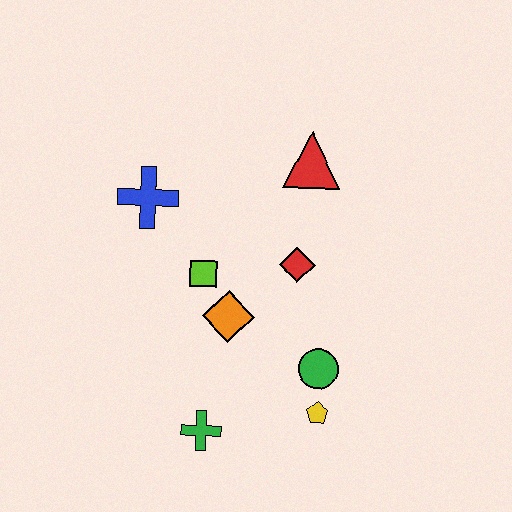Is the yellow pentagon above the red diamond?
No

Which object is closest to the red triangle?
The red diamond is closest to the red triangle.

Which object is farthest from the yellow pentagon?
The blue cross is farthest from the yellow pentagon.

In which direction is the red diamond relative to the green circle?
The red diamond is above the green circle.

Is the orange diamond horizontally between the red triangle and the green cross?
Yes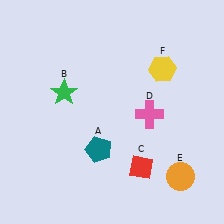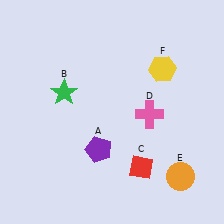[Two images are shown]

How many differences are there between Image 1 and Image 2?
There is 1 difference between the two images.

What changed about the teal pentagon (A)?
In Image 1, A is teal. In Image 2, it changed to purple.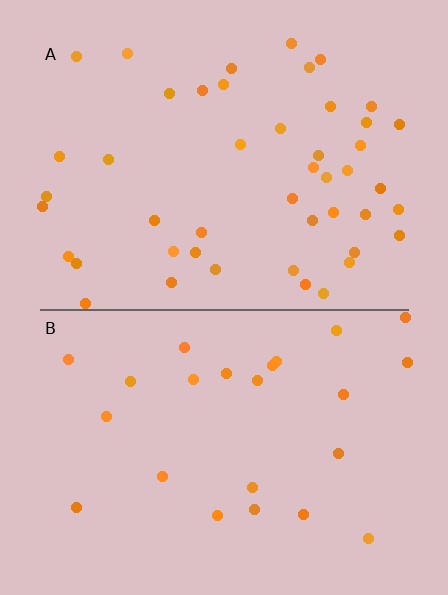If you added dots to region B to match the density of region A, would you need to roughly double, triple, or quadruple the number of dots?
Approximately double.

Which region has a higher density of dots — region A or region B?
A (the top).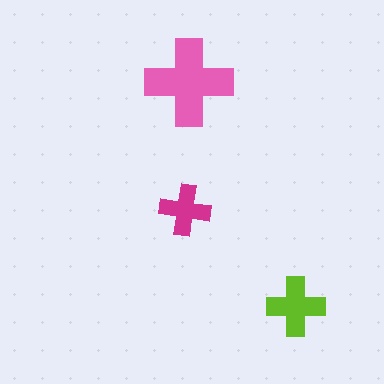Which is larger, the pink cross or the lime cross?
The pink one.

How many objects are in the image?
There are 3 objects in the image.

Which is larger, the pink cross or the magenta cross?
The pink one.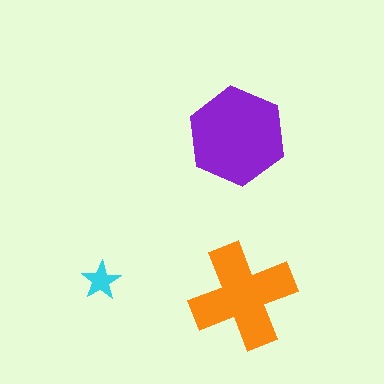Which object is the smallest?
The cyan star.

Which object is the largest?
The purple hexagon.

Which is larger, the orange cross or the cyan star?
The orange cross.